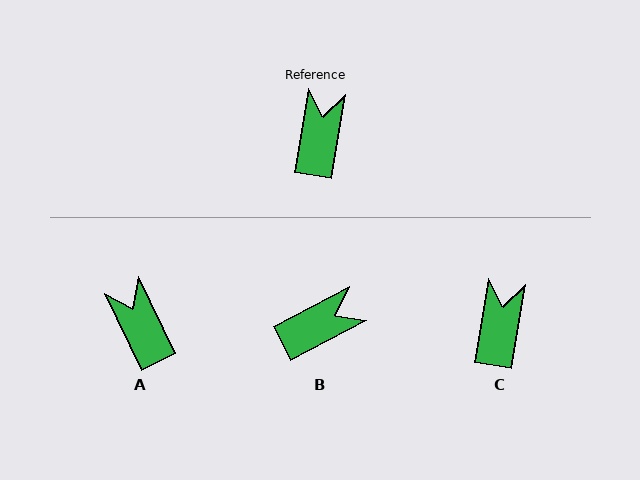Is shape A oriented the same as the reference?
No, it is off by about 35 degrees.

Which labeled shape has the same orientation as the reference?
C.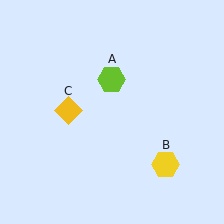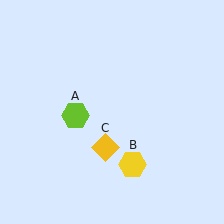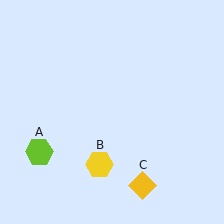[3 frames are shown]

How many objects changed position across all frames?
3 objects changed position: lime hexagon (object A), yellow hexagon (object B), yellow diamond (object C).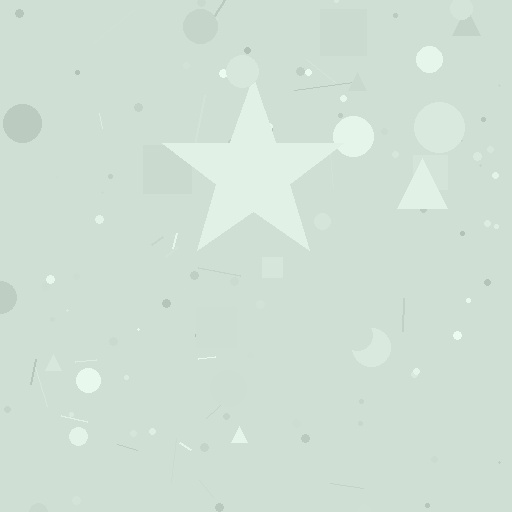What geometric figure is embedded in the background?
A star is embedded in the background.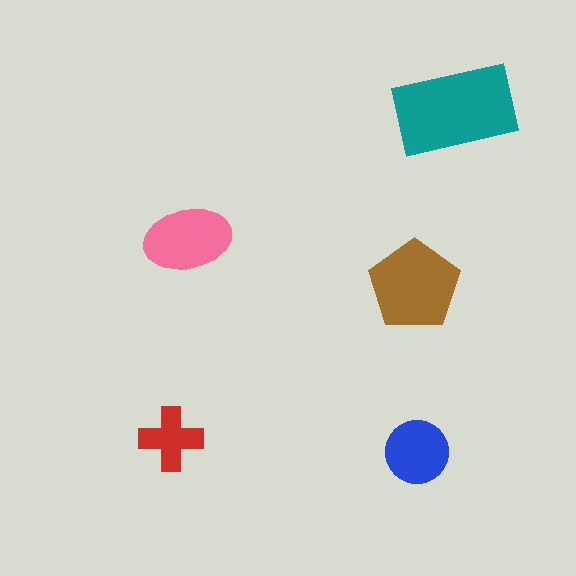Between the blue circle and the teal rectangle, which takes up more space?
The teal rectangle.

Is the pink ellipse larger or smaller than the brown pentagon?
Smaller.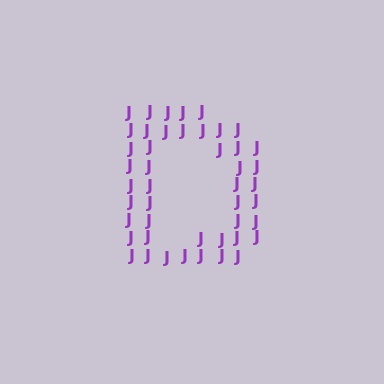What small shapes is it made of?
It is made of small letter J's.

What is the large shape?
The large shape is the letter D.